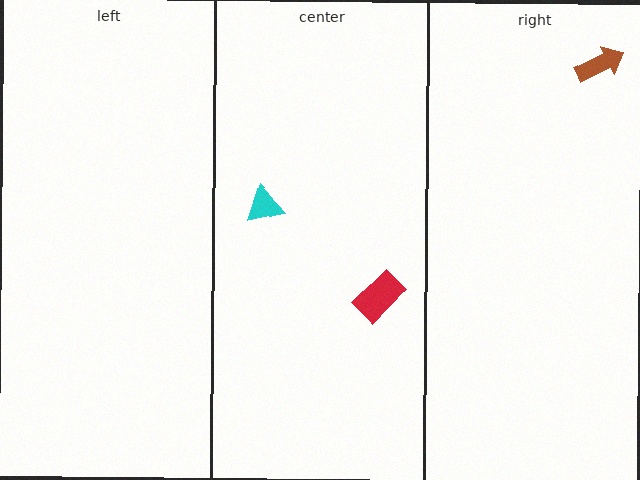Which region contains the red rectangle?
The center region.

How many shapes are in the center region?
2.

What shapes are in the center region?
The cyan triangle, the red rectangle.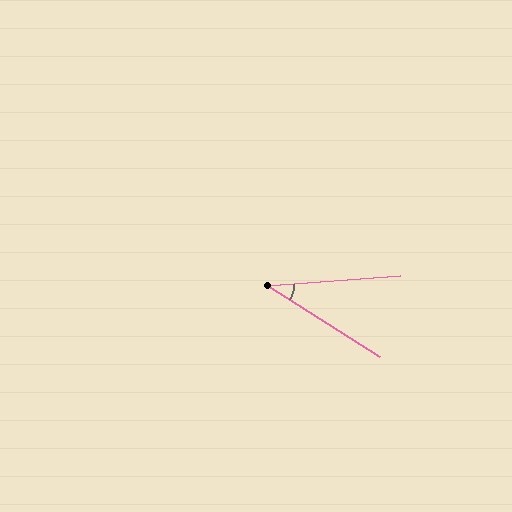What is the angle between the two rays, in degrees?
Approximately 37 degrees.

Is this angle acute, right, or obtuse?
It is acute.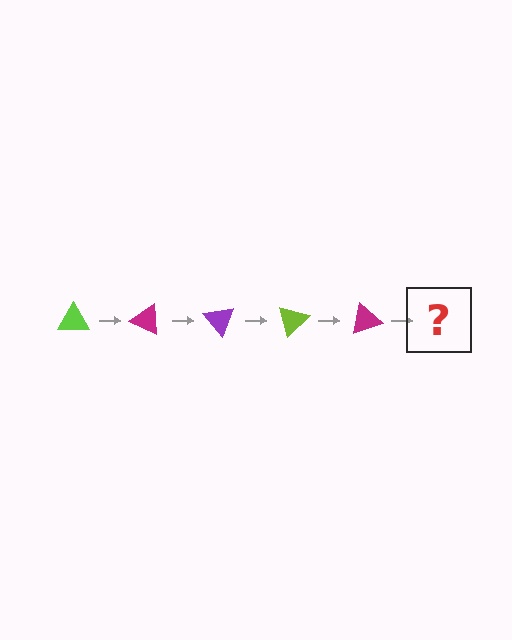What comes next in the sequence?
The next element should be a purple triangle, rotated 125 degrees from the start.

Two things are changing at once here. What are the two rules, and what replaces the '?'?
The two rules are that it rotates 25 degrees each step and the color cycles through lime, magenta, and purple. The '?' should be a purple triangle, rotated 125 degrees from the start.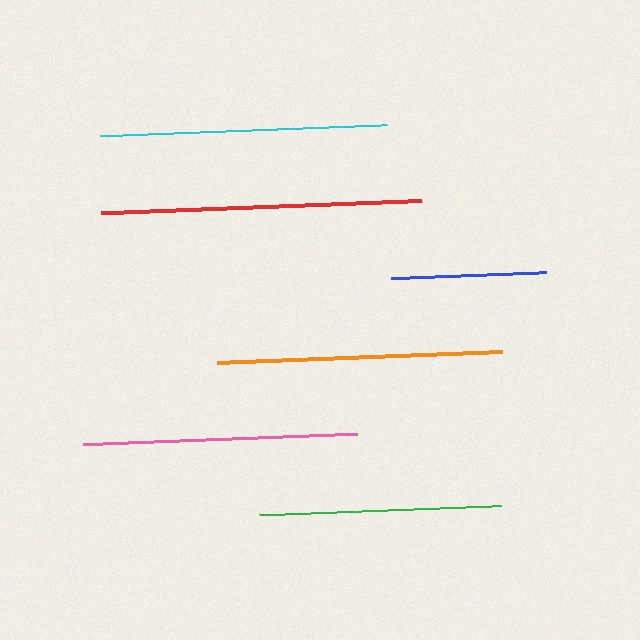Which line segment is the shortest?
The blue line is the shortest at approximately 155 pixels.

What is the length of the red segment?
The red segment is approximately 321 pixels long.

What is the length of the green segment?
The green segment is approximately 242 pixels long.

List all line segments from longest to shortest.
From longest to shortest: red, cyan, orange, pink, green, blue.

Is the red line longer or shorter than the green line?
The red line is longer than the green line.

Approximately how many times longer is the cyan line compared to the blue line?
The cyan line is approximately 1.9 times the length of the blue line.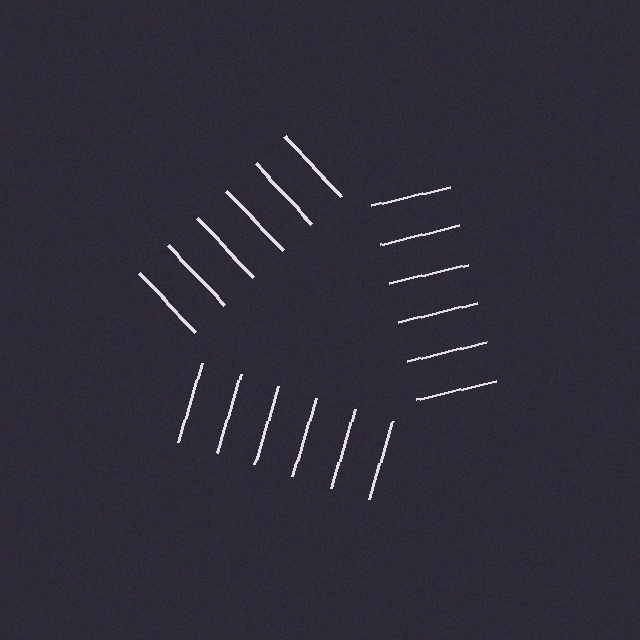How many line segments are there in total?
18 — 6 along each of the 3 edges.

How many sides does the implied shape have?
3 sides — the line-ends trace a triangle.